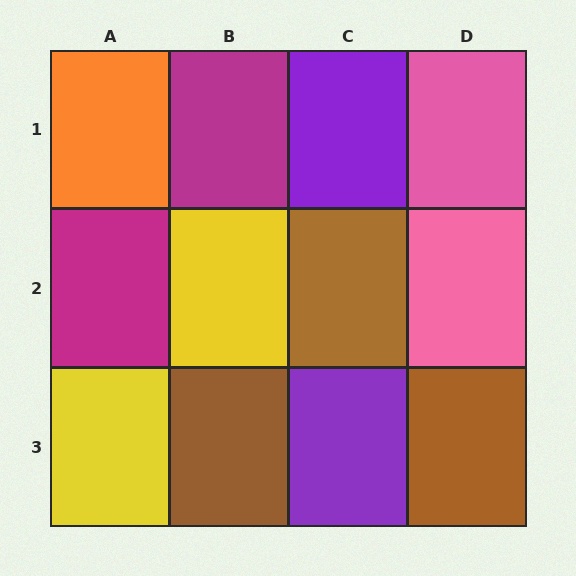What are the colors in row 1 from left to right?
Orange, magenta, purple, pink.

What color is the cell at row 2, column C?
Brown.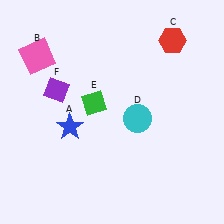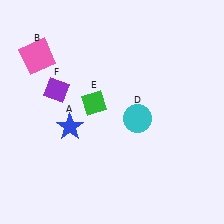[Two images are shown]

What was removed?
The red hexagon (C) was removed in Image 2.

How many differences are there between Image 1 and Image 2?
There is 1 difference between the two images.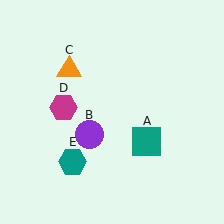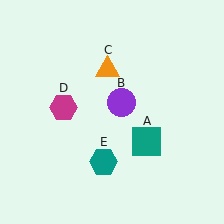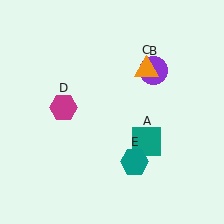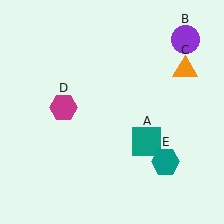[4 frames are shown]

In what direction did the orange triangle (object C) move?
The orange triangle (object C) moved right.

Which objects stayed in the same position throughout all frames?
Teal square (object A) and magenta hexagon (object D) remained stationary.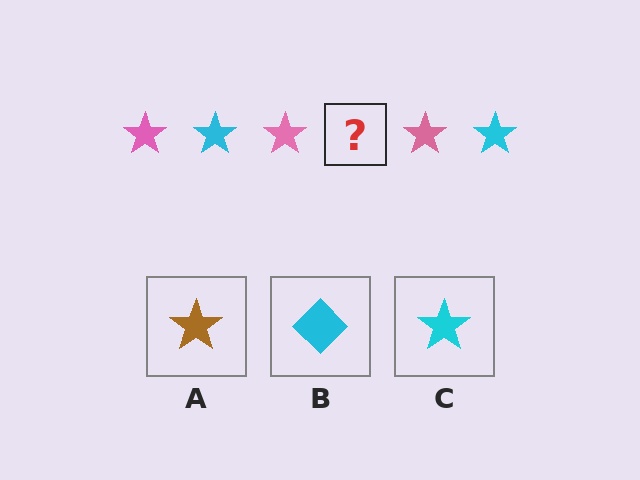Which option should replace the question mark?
Option C.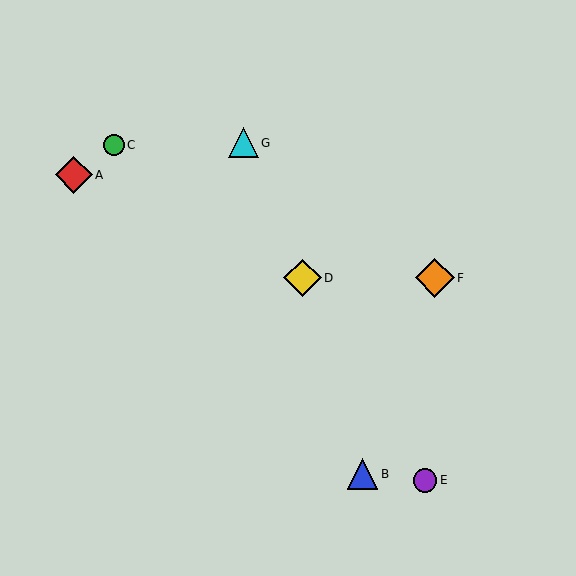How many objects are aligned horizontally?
2 objects (D, F) are aligned horizontally.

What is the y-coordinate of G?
Object G is at y≈143.